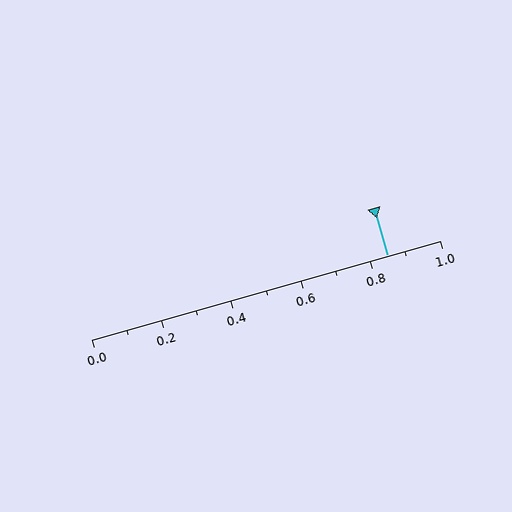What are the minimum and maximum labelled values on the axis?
The axis runs from 0.0 to 1.0.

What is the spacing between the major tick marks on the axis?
The major ticks are spaced 0.2 apart.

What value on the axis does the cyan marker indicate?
The marker indicates approximately 0.85.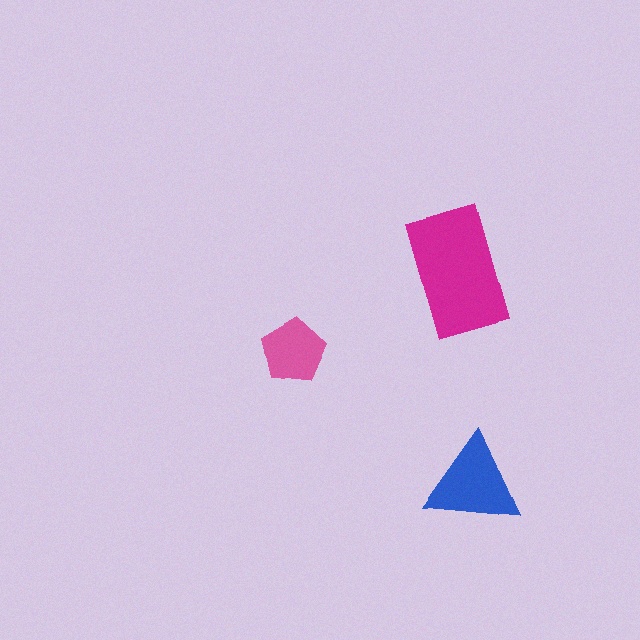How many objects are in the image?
There are 3 objects in the image.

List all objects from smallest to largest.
The pink pentagon, the blue triangle, the magenta rectangle.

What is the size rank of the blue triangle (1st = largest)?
2nd.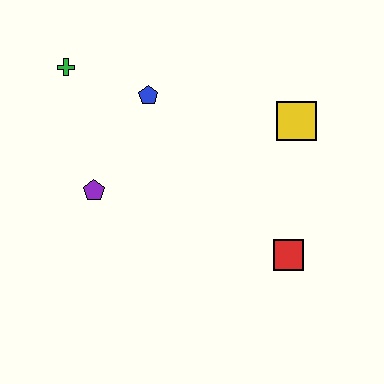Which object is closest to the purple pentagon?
The blue pentagon is closest to the purple pentagon.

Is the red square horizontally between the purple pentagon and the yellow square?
Yes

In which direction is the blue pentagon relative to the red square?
The blue pentagon is above the red square.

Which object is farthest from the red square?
The green cross is farthest from the red square.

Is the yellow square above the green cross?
No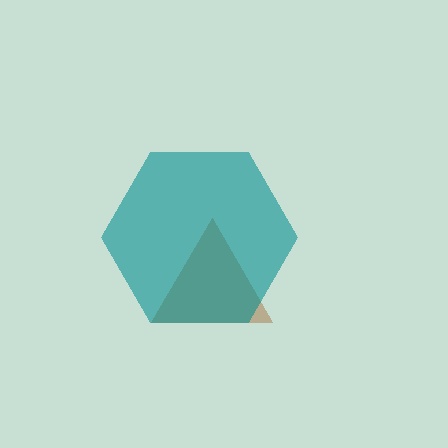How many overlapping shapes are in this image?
There are 2 overlapping shapes in the image.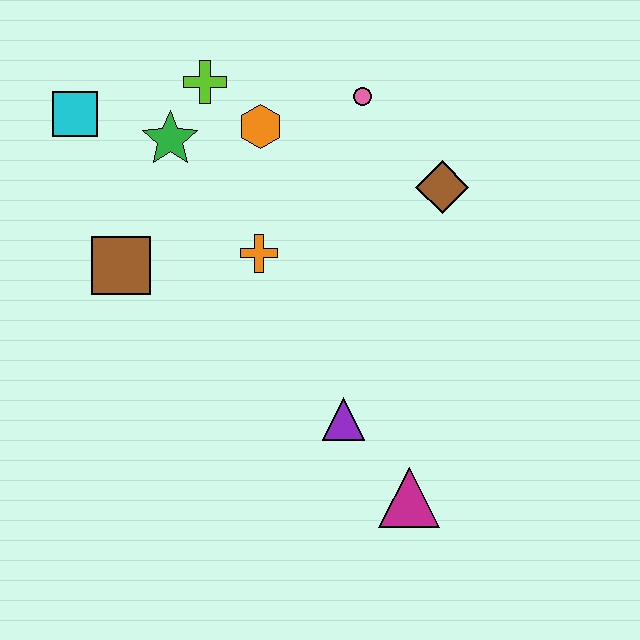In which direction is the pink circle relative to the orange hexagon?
The pink circle is to the right of the orange hexagon.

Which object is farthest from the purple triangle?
The cyan square is farthest from the purple triangle.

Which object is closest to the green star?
The lime cross is closest to the green star.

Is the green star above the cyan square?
No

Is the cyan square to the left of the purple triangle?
Yes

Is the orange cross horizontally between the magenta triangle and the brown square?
Yes